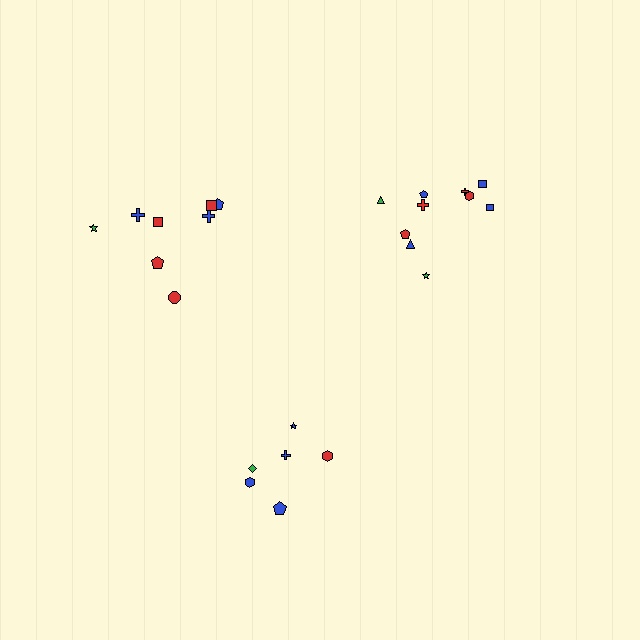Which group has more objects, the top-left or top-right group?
The top-right group.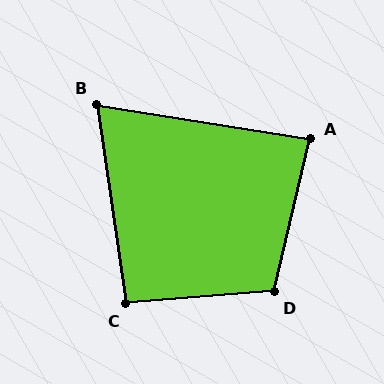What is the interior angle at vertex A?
Approximately 86 degrees (approximately right).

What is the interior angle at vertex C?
Approximately 94 degrees (approximately right).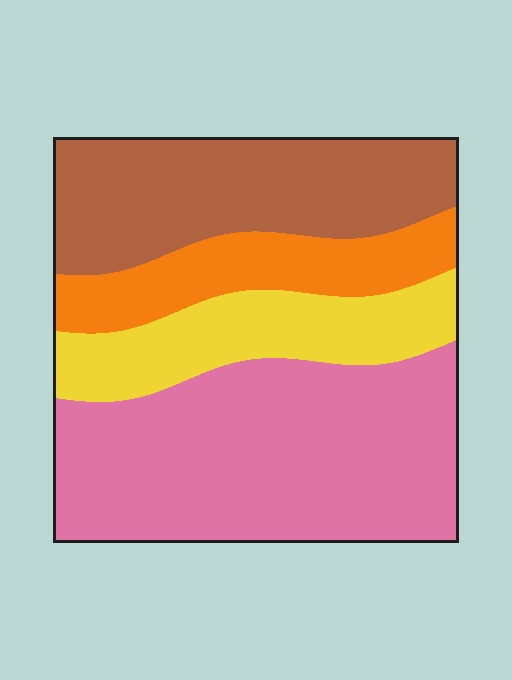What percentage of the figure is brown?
Brown takes up about one quarter (1/4) of the figure.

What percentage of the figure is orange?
Orange covers about 15% of the figure.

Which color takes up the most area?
Pink, at roughly 40%.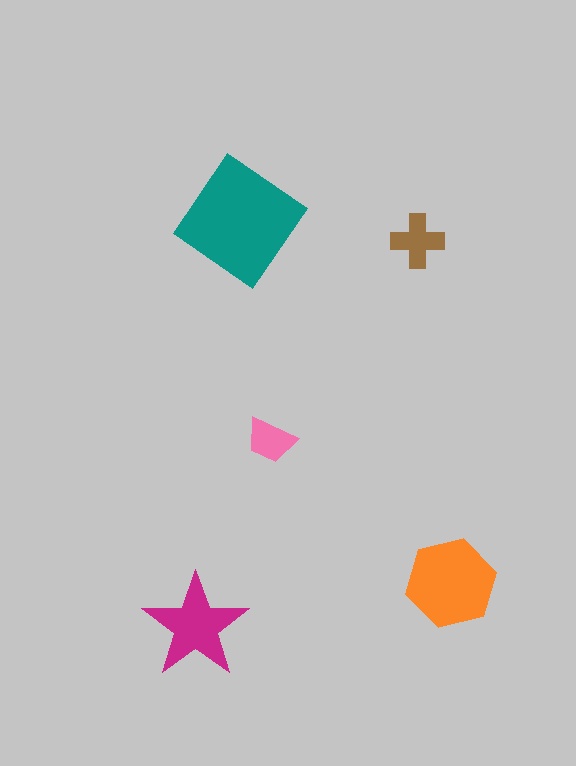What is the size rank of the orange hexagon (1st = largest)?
2nd.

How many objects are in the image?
There are 5 objects in the image.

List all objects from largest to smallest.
The teal diamond, the orange hexagon, the magenta star, the brown cross, the pink trapezoid.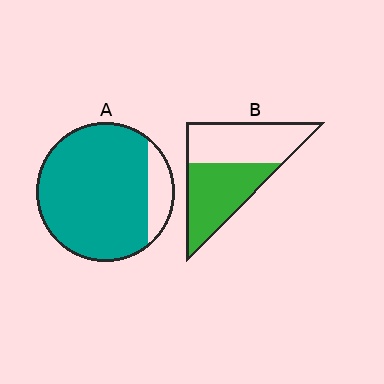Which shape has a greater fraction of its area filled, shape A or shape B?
Shape A.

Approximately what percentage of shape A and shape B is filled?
A is approximately 85% and B is approximately 50%.